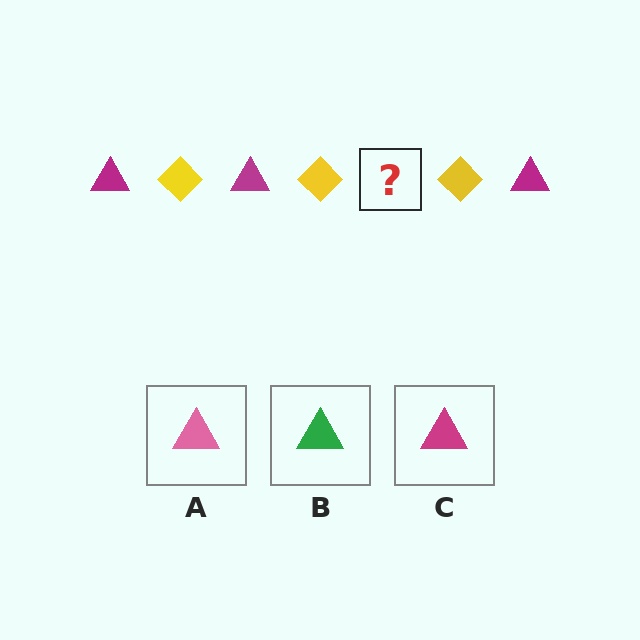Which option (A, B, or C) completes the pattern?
C.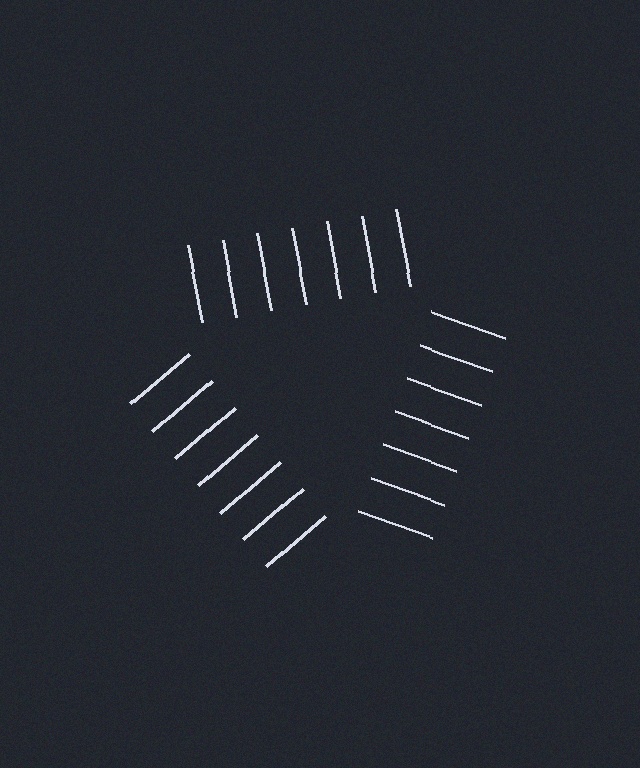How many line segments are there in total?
21 — 7 along each of the 3 edges.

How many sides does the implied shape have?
3 sides — the line-ends trace a triangle.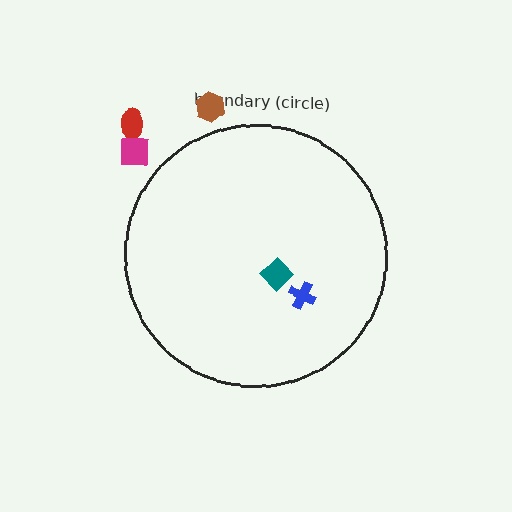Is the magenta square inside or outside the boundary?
Outside.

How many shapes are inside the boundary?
2 inside, 3 outside.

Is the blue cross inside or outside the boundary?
Inside.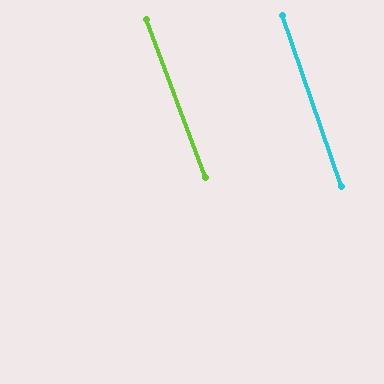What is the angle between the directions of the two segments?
Approximately 2 degrees.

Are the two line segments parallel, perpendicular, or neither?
Parallel — their directions differ by only 1.6°.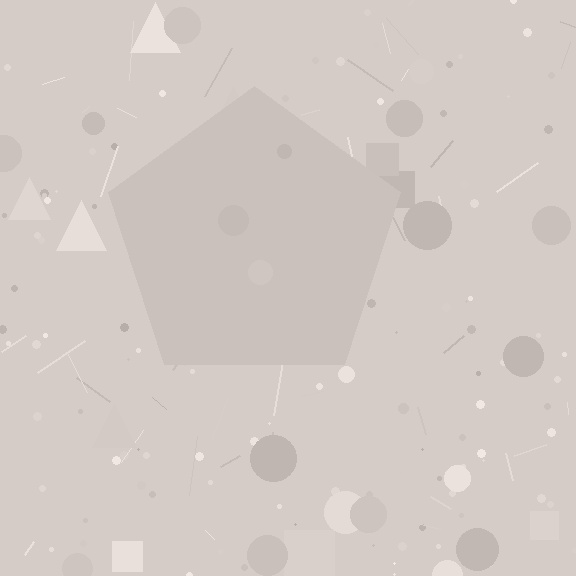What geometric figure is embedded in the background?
A pentagon is embedded in the background.